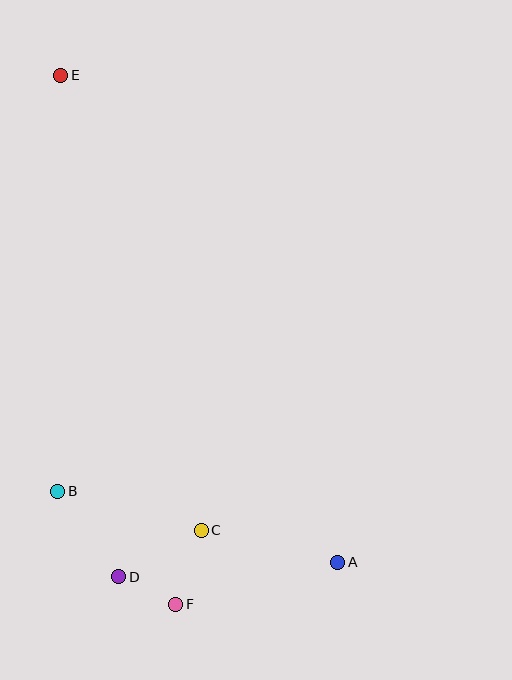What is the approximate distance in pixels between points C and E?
The distance between C and E is approximately 476 pixels.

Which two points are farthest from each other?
Points A and E are farthest from each other.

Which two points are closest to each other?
Points D and F are closest to each other.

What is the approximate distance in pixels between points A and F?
The distance between A and F is approximately 167 pixels.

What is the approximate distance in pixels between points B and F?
The distance between B and F is approximately 163 pixels.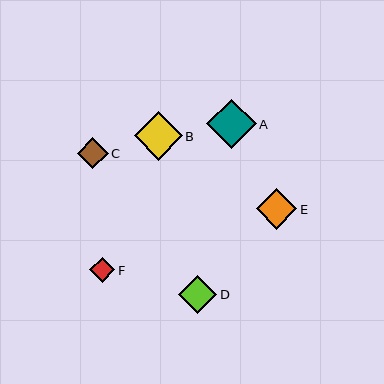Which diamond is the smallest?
Diamond F is the smallest with a size of approximately 26 pixels.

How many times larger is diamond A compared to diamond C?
Diamond A is approximately 1.6 times the size of diamond C.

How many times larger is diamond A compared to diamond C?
Diamond A is approximately 1.6 times the size of diamond C.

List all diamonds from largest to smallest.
From largest to smallest: A, B, E, D, C, F.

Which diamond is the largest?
Diamond A is the largest with a size of approximately 50 pixels.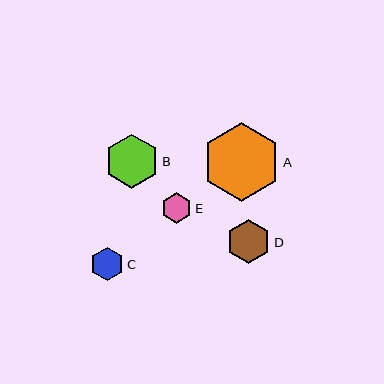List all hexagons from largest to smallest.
From largest to smallest: A, B, D, C, E.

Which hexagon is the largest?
Hexagon A is the largest with a size of approximately 79 pixels.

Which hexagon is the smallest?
Hexagon E is the smallest with a size of approximately 31 pixels.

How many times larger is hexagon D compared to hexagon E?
Hexagon D is approximately 1.4 times the size of hexagon E.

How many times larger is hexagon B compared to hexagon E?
Hexagon B is approximately 1.8 times the size of hexagon E.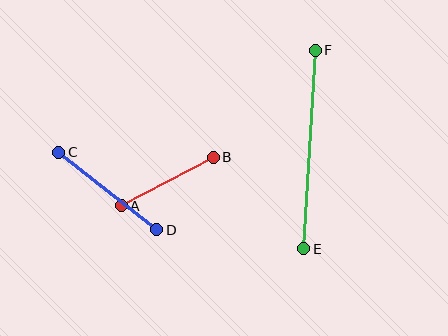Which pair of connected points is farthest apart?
Points E and F are farthest apart.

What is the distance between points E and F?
The distance is approximately 199 pixels.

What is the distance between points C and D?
The distance is approximately 125 pixels.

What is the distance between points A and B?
The distance is approximately 104 pixels.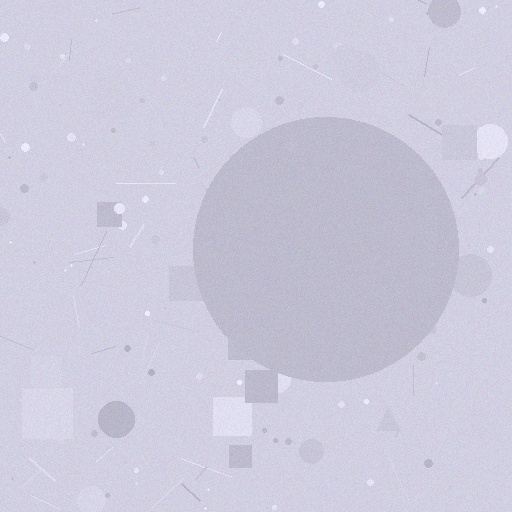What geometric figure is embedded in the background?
A circle is embedded in the background.